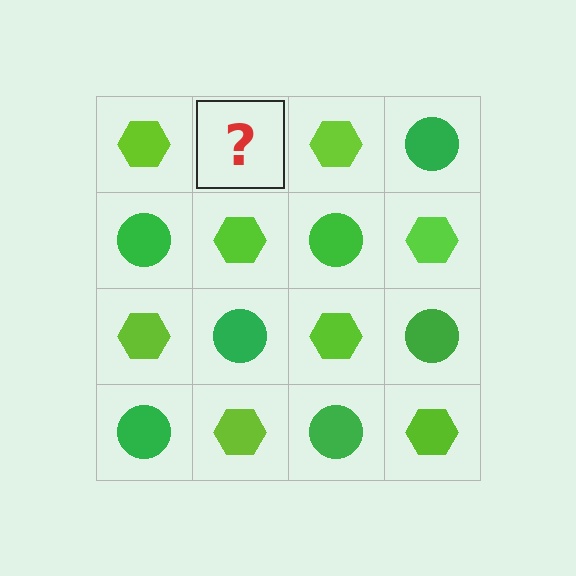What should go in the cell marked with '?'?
The missing cell should contain a green circle.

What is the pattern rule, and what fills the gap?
The rule is that it alternates lime hexagon and green circle in a checkerboard pattern. The gap should be filled with a green circle.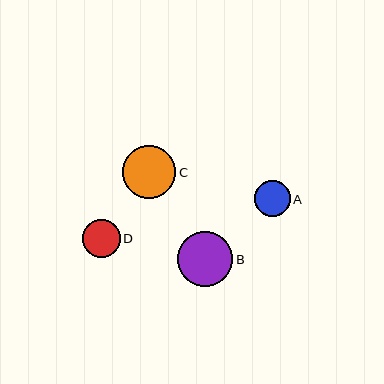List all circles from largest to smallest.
From largest to smallest: B, C, D, A.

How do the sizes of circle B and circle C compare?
Circle B and circle C are approximately the same size.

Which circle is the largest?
Circle B is the largest with a size of approximately 55 pixels.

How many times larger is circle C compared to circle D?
Circle C is approximately 1.4 times the size of circle D.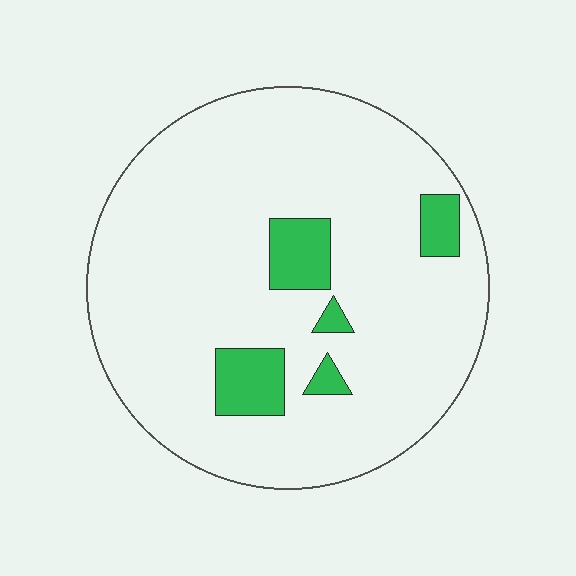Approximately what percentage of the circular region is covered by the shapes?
Approximately 10%.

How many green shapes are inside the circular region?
5.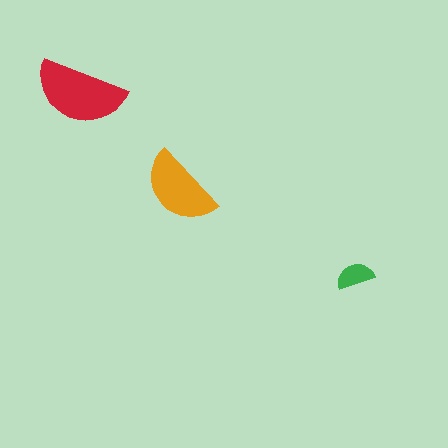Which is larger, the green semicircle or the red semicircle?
The red one.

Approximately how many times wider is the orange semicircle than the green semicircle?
About 2 times wider.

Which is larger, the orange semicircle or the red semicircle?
The red one.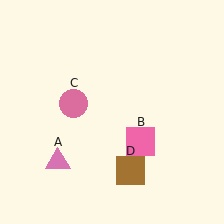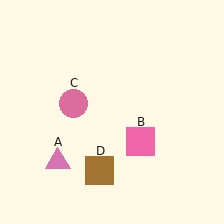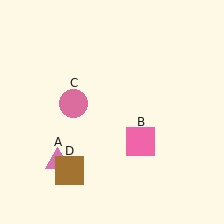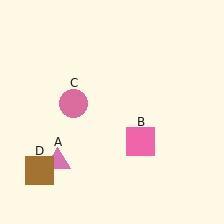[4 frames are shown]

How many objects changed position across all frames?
1 object changed position: brown square (object D).